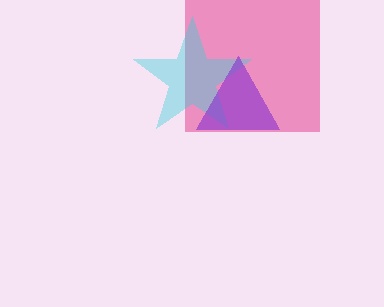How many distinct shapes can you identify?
There are 3 distinct shapes: a pink square, a cyan star, a purple triangle.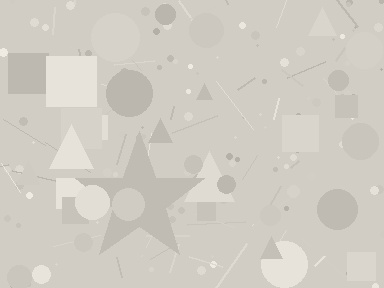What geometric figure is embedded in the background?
A star is embedded in the background.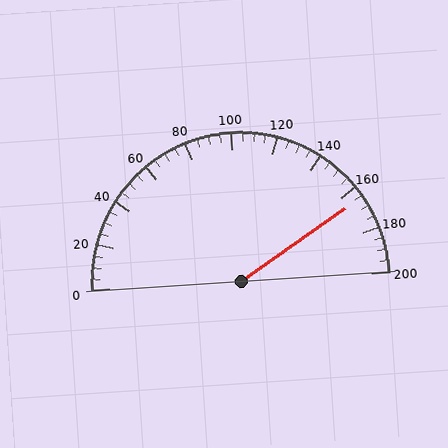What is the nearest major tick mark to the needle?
The nearest major tick mark is 160.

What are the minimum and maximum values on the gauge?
The gauge ranges from 0 to 200.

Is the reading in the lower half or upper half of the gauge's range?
The reading is in the upper half of the range (0 to 200).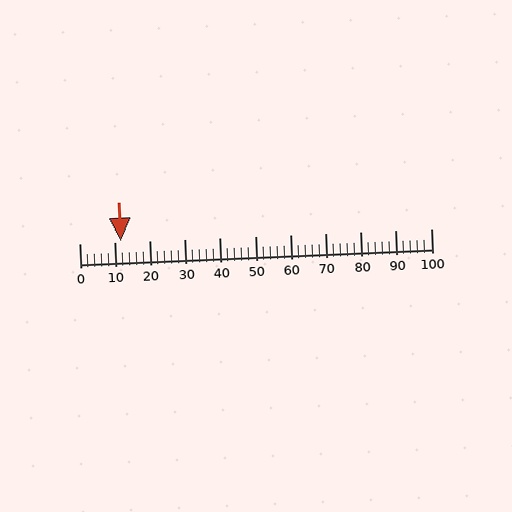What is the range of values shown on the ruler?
The ruler shows values from 0 to 100.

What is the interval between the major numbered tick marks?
The major tick marks are spaced 10 units apart.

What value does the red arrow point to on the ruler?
The red arrow points to approximately 12.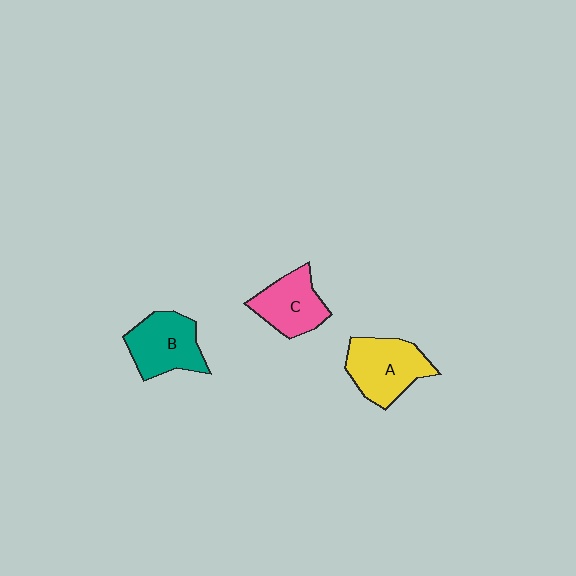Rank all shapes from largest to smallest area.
From largest to smallest: A (yellow), B (teal), C (pink).